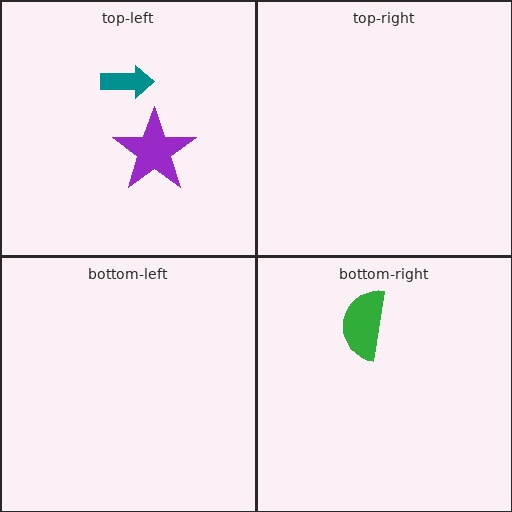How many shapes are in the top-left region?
2.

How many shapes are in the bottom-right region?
1.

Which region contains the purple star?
The top-left region.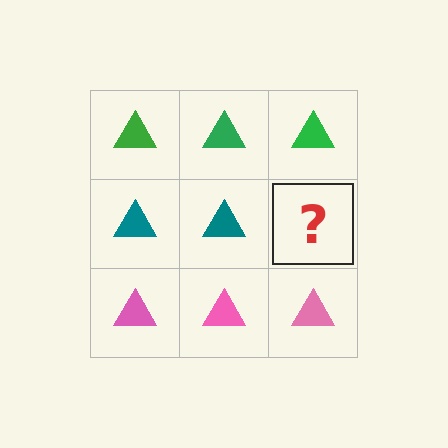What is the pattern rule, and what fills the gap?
The rule is that each row has a consistent color. The gap should be filled with a teal triangle.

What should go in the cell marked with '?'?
The missing cell should contain a teal triangle.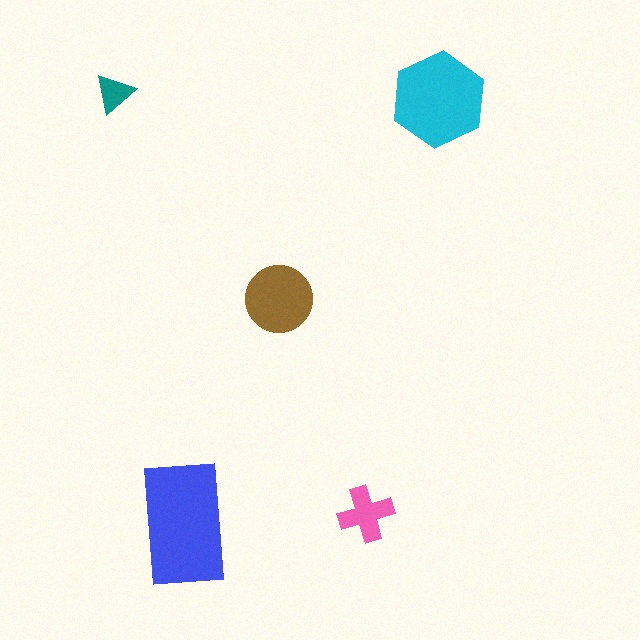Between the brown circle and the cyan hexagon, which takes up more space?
The cyan hexagon.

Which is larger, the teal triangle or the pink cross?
The pink cross.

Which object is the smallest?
The teal triangle.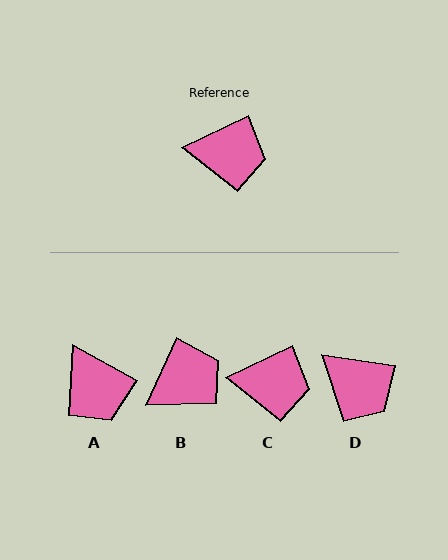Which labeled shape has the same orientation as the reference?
C.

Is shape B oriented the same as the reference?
No, it is off by about 40 degrees.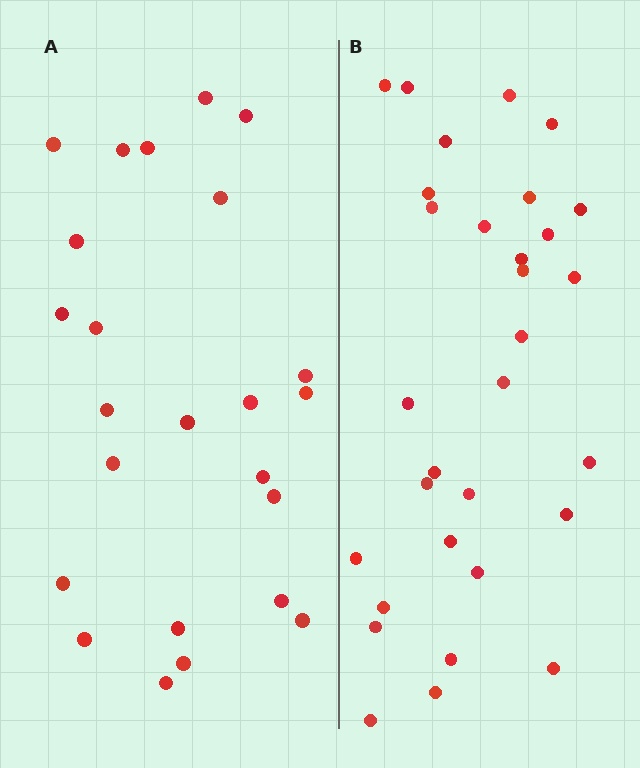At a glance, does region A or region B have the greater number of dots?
Region B (the right region) has more dots.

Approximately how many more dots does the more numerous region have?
Region B has roughly 8 or so more dots than region A.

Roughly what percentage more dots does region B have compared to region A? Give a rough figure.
About 30% more.